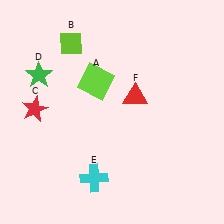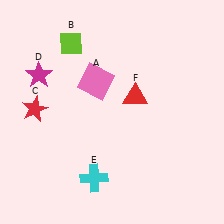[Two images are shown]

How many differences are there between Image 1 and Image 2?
There are 2 differences between the two images.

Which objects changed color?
A changed from lime to pink. D changed from green to magenta.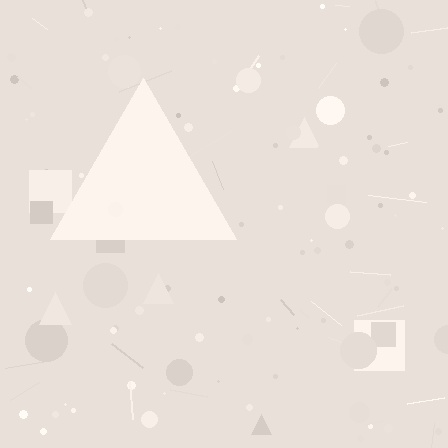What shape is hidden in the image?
A triangle is hidden in the image.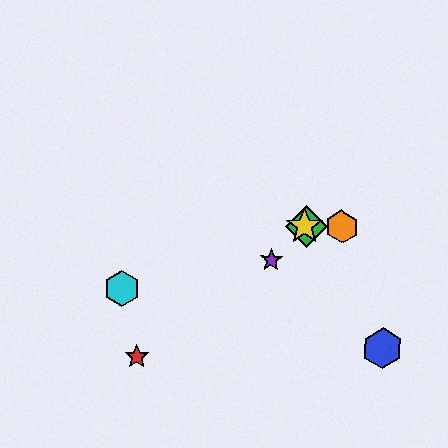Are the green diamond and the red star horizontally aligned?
No, the green diamond is at y≈226 and the red star is at y≈356.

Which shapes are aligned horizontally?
The green diamond, the yellow star, the orange hexagon are aligned horizontally.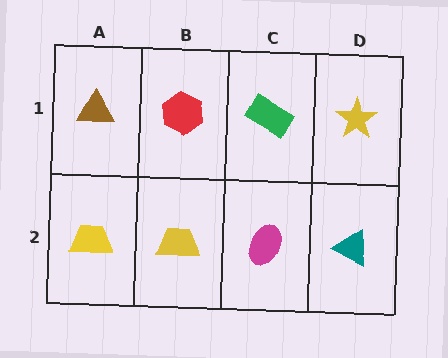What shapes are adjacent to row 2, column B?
A red hexagon (row 1, column B), a yellow trapezoid (row 2, column A), a magenta ellipse (row 2, column C).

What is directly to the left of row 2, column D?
A magenta ellipse.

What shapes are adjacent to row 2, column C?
A green rectangle (row 1, column C), a yellow trapezoid (row 2, column B), a teal triangle (row 2, column D).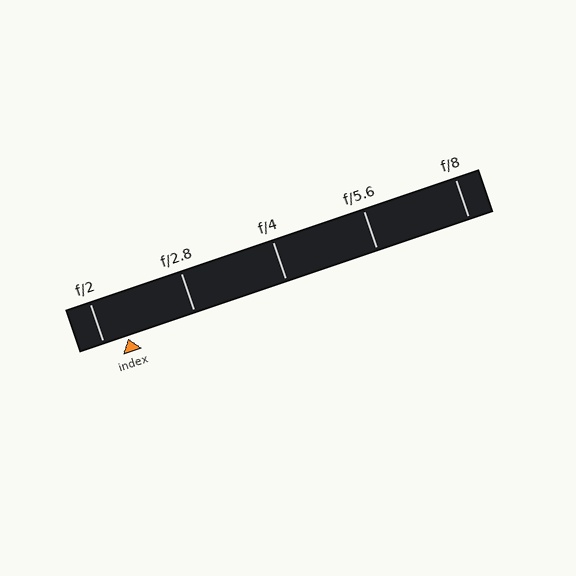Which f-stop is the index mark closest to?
The index mark is closest to f/2.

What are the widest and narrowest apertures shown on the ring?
The widest aperture shown is f/2 and the narrowest is f/8.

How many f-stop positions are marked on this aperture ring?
There are 5 f-stop positions marked.